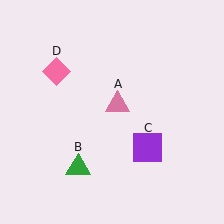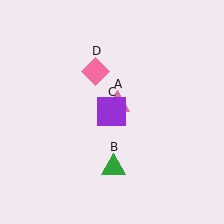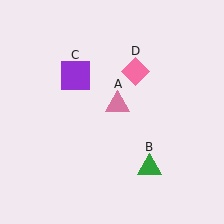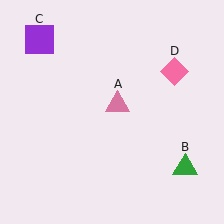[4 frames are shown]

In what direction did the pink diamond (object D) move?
The pink diamond (object D) moved right.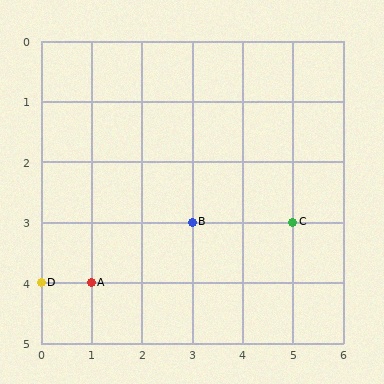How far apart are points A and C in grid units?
Points A and C are 4 columns and 1 row apart (about 4.1 grid units diagonally).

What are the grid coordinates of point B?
Point B is at grid coordinates (3, 3).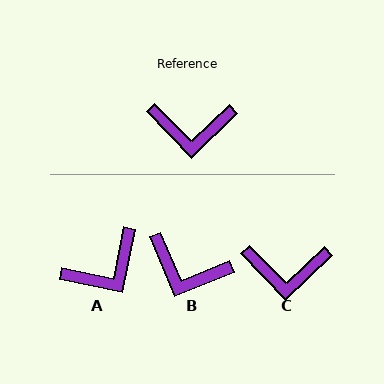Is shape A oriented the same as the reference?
No, it is off by about 34 degrees.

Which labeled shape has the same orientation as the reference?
C.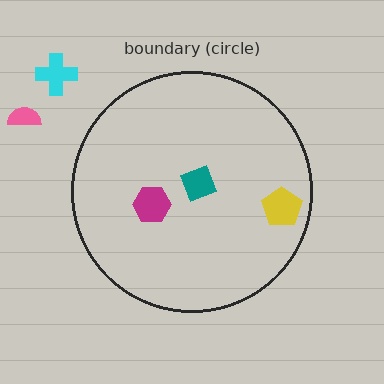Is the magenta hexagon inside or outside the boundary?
Inside.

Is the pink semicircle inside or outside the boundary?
Outside.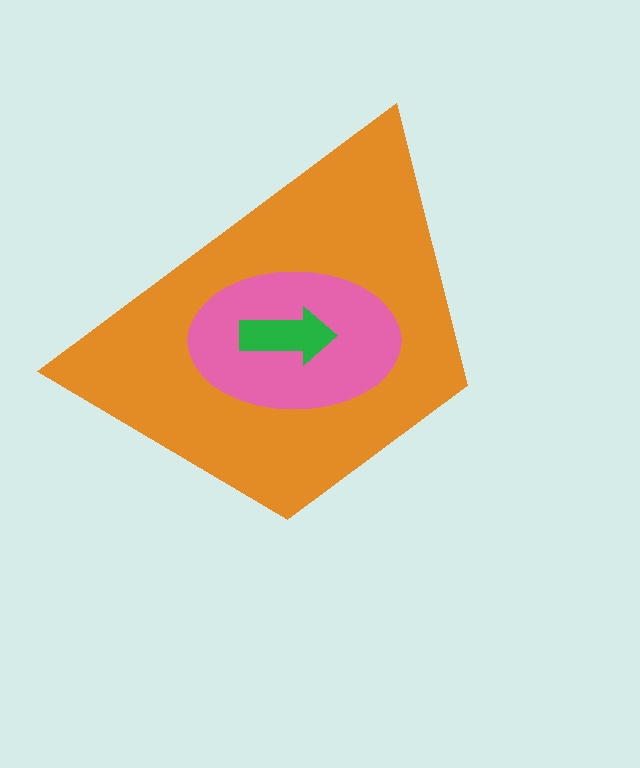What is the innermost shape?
The green arrow.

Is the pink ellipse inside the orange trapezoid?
Yes.